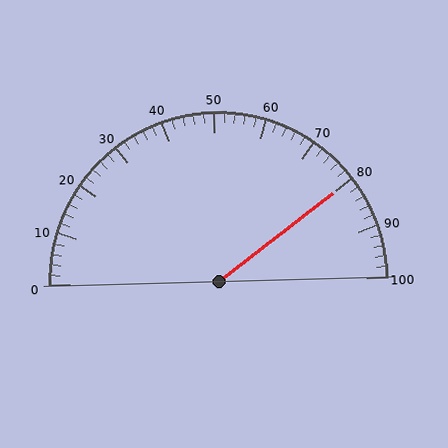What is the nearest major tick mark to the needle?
The nearest major tick mark is 80.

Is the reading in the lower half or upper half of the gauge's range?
The reading is in the upper half of the range (0 to 100).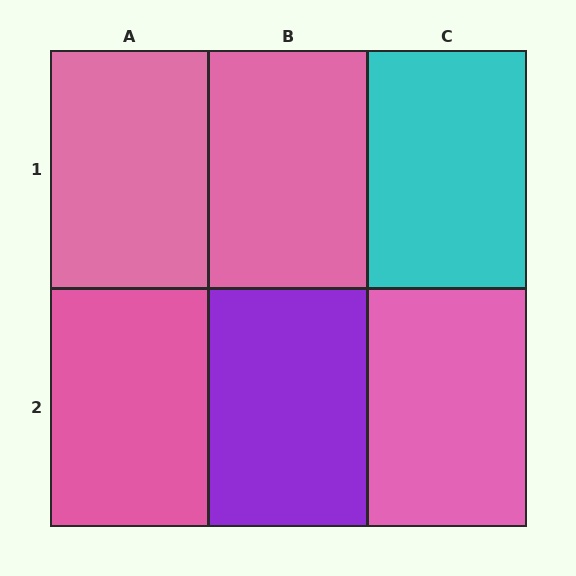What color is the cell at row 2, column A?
Pink.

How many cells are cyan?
1 cell is cyan.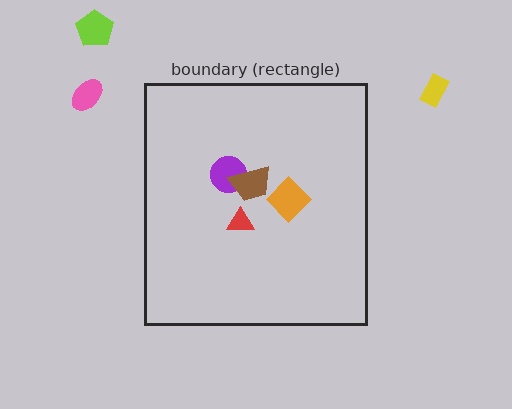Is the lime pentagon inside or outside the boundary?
Outside.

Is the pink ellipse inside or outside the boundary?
Outside.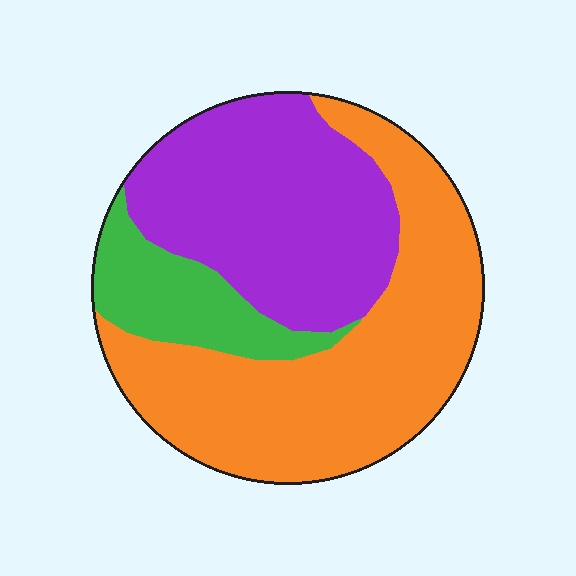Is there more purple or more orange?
Orange.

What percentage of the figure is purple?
Purple takes up about three eighths (3/8) of the figure.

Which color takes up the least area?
Green, at roughly 15%.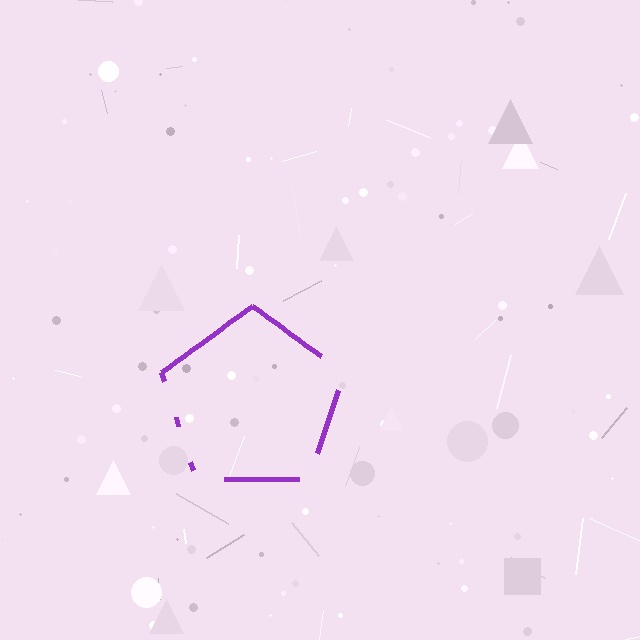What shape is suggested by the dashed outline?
The dashed outline suggests a pentagon.